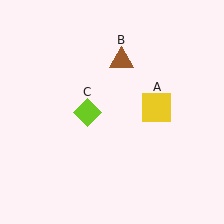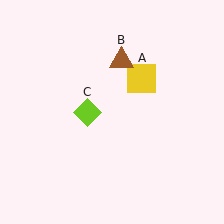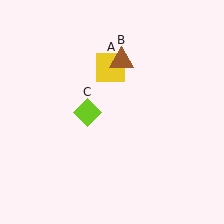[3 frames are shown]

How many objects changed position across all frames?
1 object changed position: yellow square (object A).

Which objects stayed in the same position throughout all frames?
Brown triangle (object B) and lime diamond (object C) remained stationary.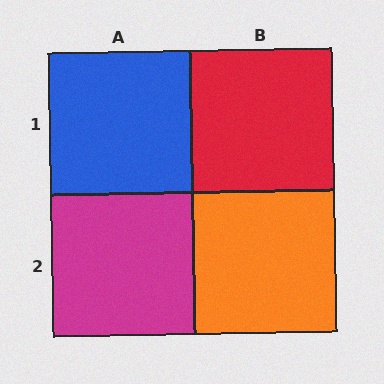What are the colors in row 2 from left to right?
Magenta, orange.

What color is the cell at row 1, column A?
Blue.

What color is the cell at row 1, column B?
Red.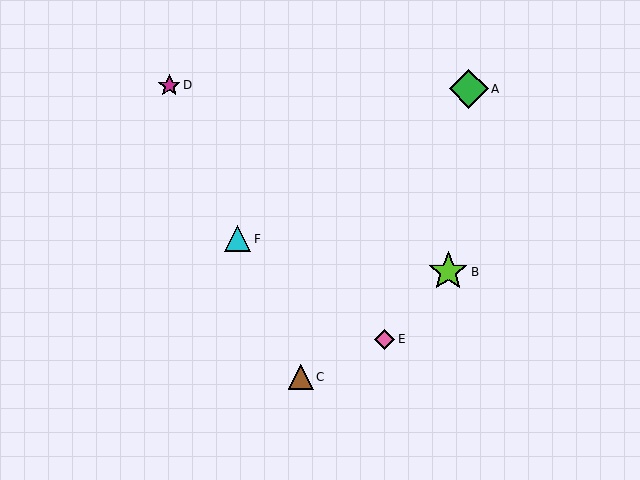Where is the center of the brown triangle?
The center of the brown triangle is at (301, 377).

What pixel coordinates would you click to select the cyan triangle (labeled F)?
Click at (238, 239) to select the cyan triangle F.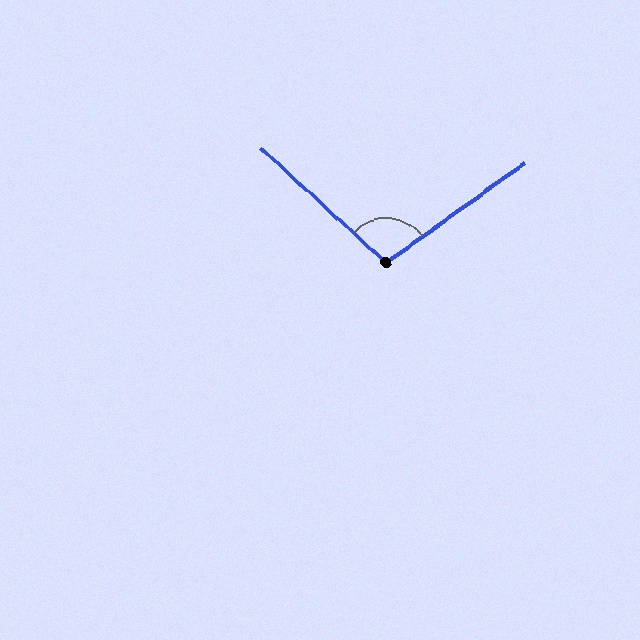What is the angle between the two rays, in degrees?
Approximately 102 degrees.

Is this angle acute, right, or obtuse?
It is obtuse.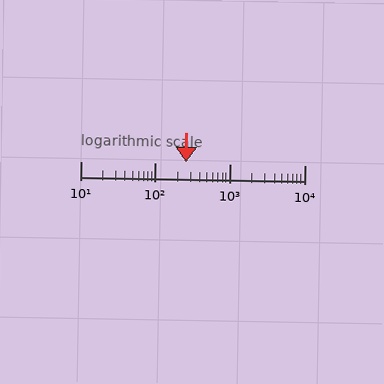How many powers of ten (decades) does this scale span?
The scale spans 3 decades, from 10 to 10000.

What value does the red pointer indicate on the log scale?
The pointer indicates approximately 260.